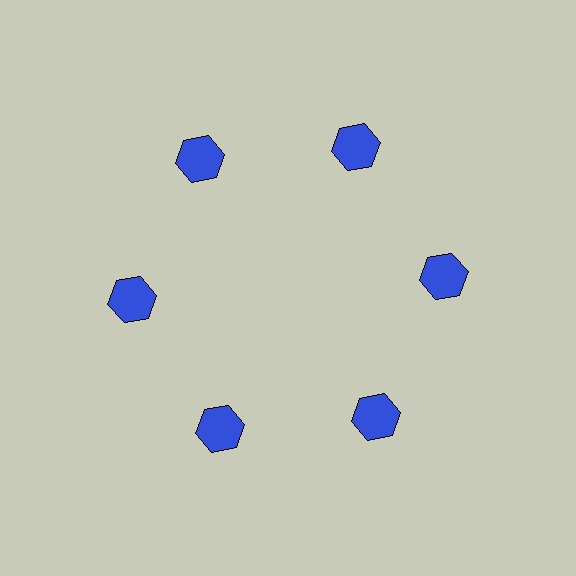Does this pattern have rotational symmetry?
Yes, this pattern has 6-fold rotational symmetry. It looks the same after rotating 60 degrees around the center.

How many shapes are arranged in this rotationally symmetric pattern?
There are 6 shapes, arranged in 6 groups of 1.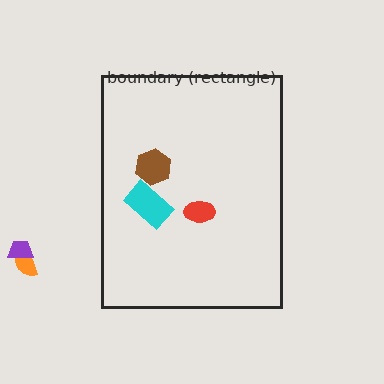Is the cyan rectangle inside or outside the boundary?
Inside.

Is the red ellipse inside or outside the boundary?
Inside.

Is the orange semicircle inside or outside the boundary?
Outside.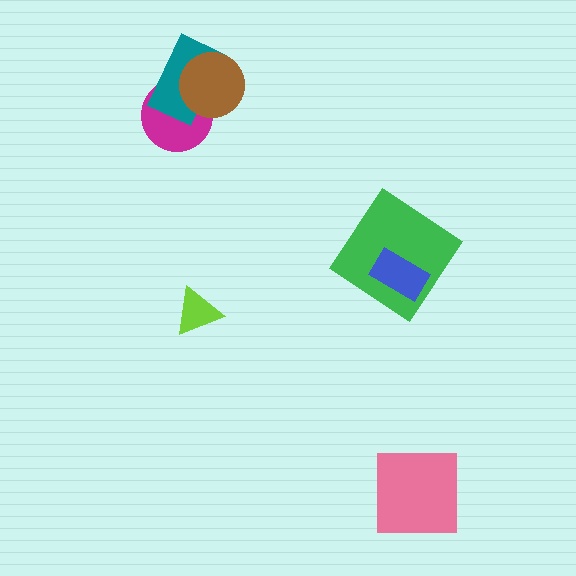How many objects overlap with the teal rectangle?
2 objects overlap with the teal rectangle.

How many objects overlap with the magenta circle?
2 objects overlap with the magenta circle.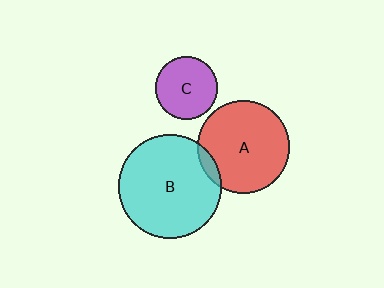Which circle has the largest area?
Circle B (cyan).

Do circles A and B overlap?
Yes.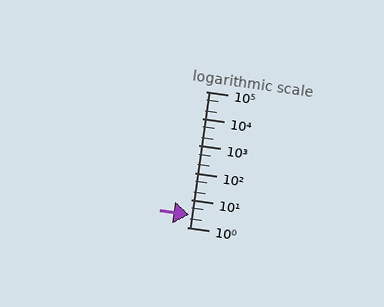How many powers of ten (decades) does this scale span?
The scale spans 5 decades, from 1 to 100000.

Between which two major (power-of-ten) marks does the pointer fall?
The pointer is between 1 and 10.